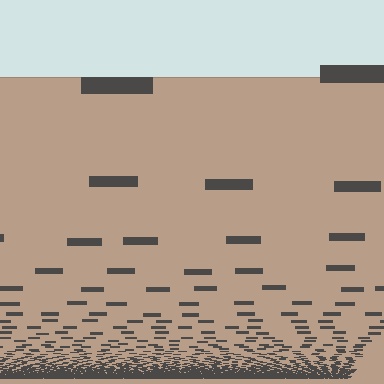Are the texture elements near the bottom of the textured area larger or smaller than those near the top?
Smaller. The gradient is inverted — elements near the bottom are smaller and denser.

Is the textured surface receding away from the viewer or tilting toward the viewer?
The surface appears to tilt toward the viewer. Texture elements get larger and sparser toward the top.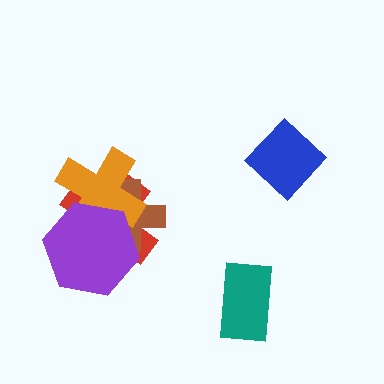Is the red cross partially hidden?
Yes, it is partially covered by another shape.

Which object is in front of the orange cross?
The purple hexagon is in front of the orange cross.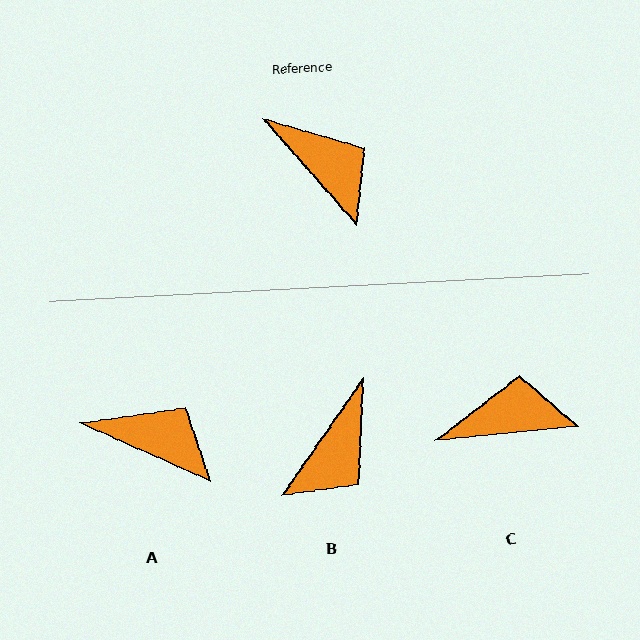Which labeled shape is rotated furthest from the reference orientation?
B, about 76 degrees away.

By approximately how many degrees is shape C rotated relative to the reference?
Approximately 54 degrees counter-clockwise.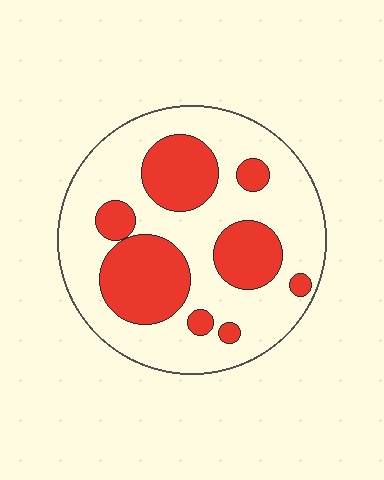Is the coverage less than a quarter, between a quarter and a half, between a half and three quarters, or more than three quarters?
Between a quarter and a half.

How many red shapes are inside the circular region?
8.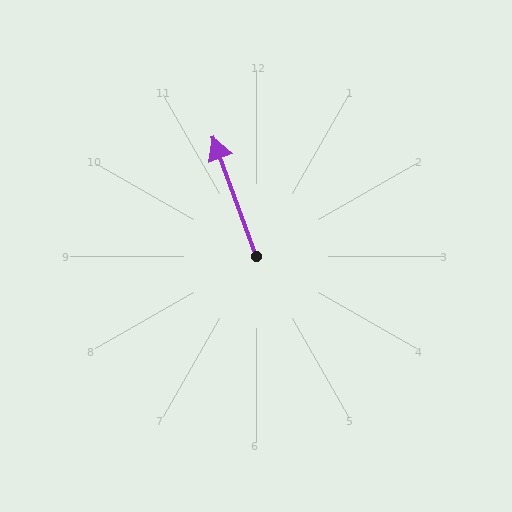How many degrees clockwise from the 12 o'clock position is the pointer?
Approximately 340 degrees.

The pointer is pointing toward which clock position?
Roughly 11 o'clock.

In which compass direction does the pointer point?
North.